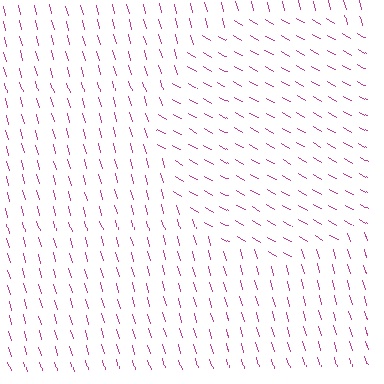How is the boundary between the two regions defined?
The boundary is defined purely by a change in line orientation (approximately 45 degrees difference). All lines are the same color and thickness.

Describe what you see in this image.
The image is filled with small magenta line segments. A circle region in the image has lines oriented differently from the surrounding lines, creating a visible texture boundary.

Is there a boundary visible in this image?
Yes, there is a texture boundary formed by a change in line orientation.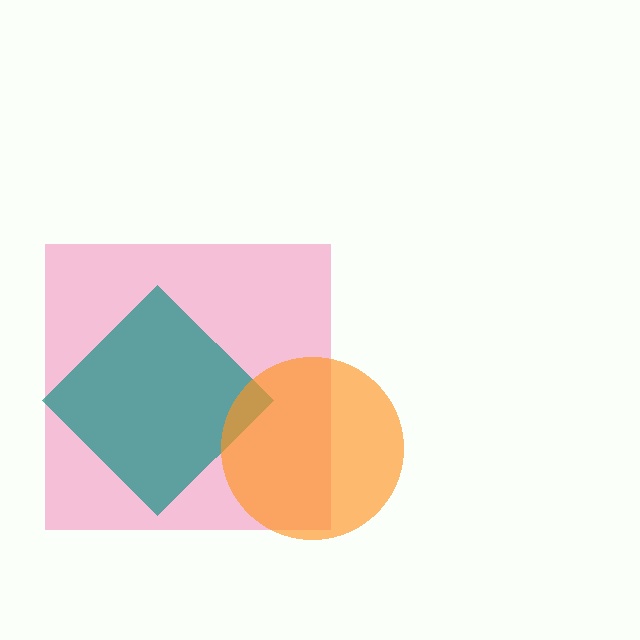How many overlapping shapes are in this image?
There are 3 overlapping shapes in the image.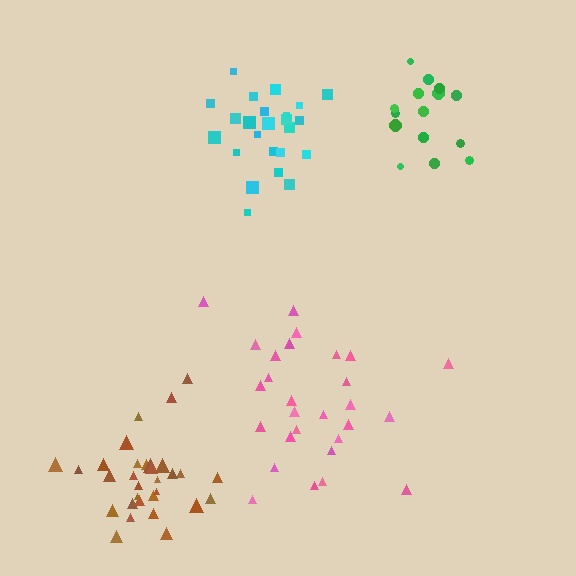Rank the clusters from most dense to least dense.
brown, cyan, green, pink.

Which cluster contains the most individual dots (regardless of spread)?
Brown (31).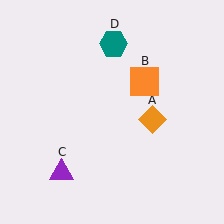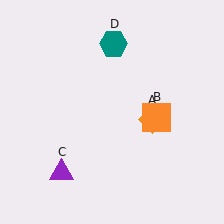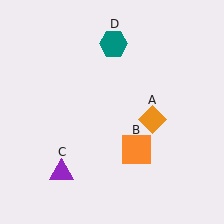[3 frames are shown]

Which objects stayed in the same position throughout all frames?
Orange diamond (object A) and purple triangle (object C) and teal hexagon (object D) remained stationary.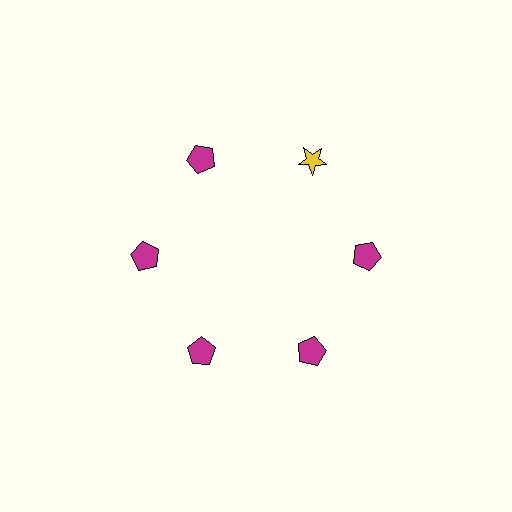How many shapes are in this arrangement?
There are 6 shapes arranged in a ring pattern.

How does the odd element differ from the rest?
It differs in both color (yellow instead of magenta) and shape (star instead of pentagon).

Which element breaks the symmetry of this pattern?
The yellow star at roughly the 1 o'clock position breaks the symmetry. All other shapes are magenta pentagons.